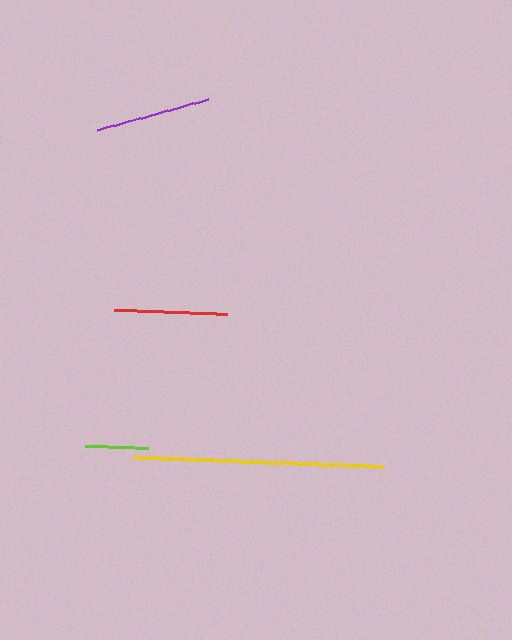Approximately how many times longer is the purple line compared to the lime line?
The purple line is approximately 1.8 times the length of the lime line.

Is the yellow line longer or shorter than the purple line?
The yellow line is longer than the purple line.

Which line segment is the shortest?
The lime line is the shortest at approximately 63 pixels.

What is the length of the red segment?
The red segment is approximately 113 pixels long.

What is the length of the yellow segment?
The yellow segment is approximately 250 pixels long.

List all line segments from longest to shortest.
From longest to shortest: yellow, purple, red, lime.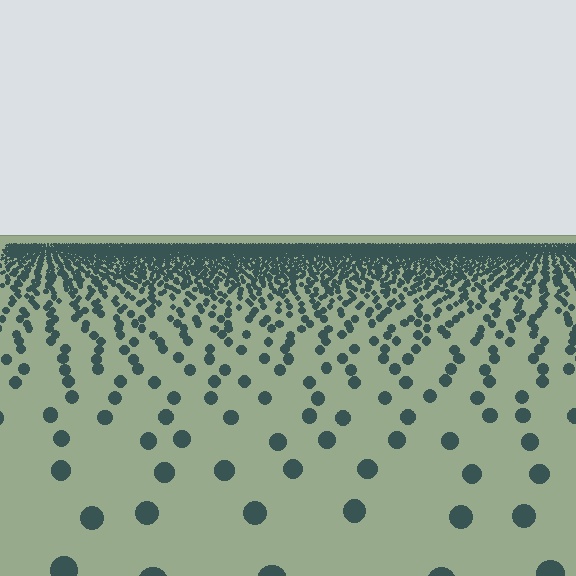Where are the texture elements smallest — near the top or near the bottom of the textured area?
Near the top.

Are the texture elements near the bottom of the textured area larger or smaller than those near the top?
Larger. Near the bottom, elements are closer to the viewer and appear at a bigger on-screen size.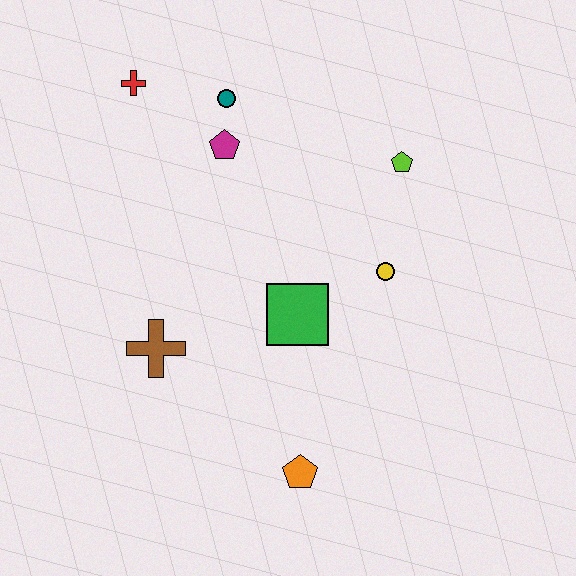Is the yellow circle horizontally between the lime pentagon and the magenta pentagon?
Yes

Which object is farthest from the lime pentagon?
The orange pentagon is farthest from the lime pentagon.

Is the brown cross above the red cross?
No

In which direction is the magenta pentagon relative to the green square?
The magenta pentagon is above the green square.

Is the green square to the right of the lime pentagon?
No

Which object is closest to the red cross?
The teal circle is closest to the red cross.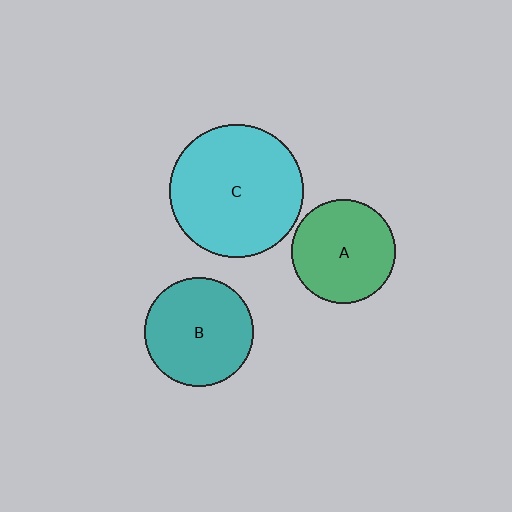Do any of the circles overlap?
No, none of the circles overlap.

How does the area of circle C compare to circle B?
Approximately 1.5 times.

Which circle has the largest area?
Circle C (cyan).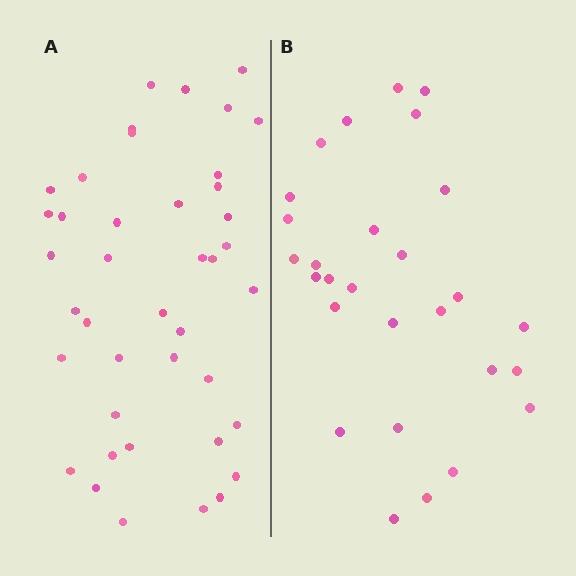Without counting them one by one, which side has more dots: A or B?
Region A (the left region) has more dots.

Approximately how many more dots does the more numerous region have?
Region A has approximately 15 more dots than region B.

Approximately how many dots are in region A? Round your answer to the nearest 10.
About 40 dots. (The exact count is 41, which rounds to 40.)